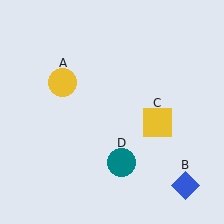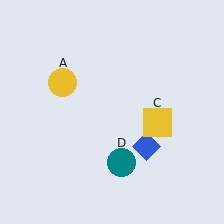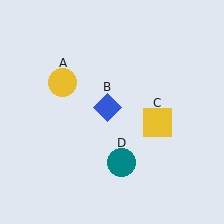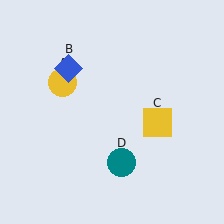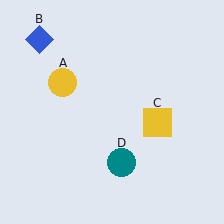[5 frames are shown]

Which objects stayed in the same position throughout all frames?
Yellow circle (object A) and yellow square (object C) and teal circle (object D) remained stationary.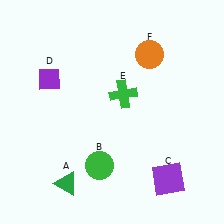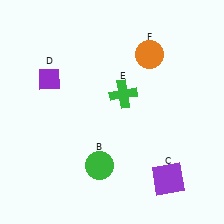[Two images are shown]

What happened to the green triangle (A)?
The green triangle (A) was removed in Image 2. It was in the bottom-left area of Image 1.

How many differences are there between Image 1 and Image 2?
There is 1 difference between the two images.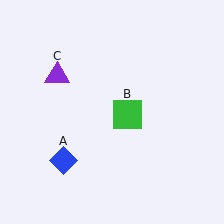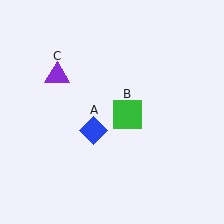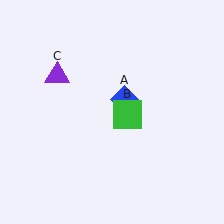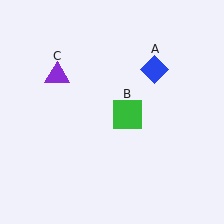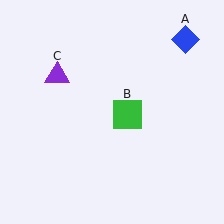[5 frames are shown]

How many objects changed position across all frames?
1 object changed position: blue diamond (object A).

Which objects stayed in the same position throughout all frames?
Green square (object B) and purple triangle (object C) remained stationary.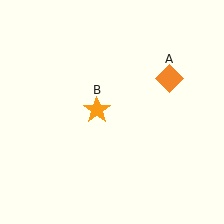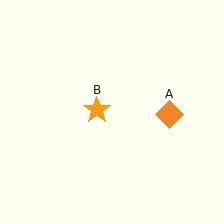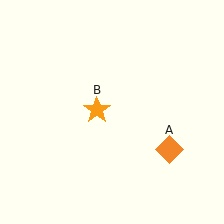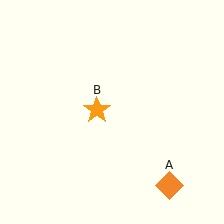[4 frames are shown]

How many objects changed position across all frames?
1 object changed position: orange diamond (object A).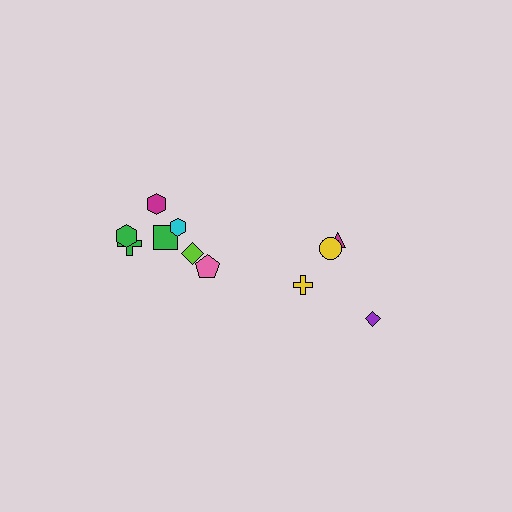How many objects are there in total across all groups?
There are 11 objects.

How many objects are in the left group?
There are 7 objects.